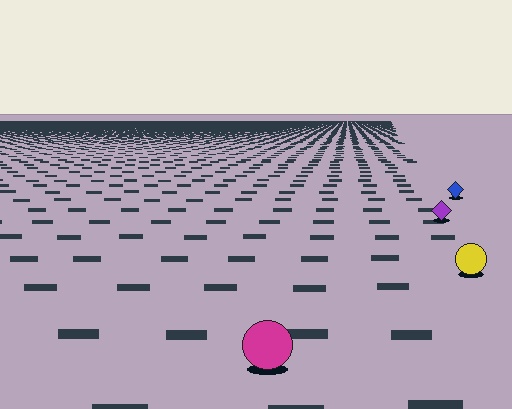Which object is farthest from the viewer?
The blue diamond is farthest from the viewer. It appears smaller and the ground texture around it is denser.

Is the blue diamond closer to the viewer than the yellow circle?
No. The yellow circle is closer — you can tell from the texture gradient: the ground texture is coarser near it.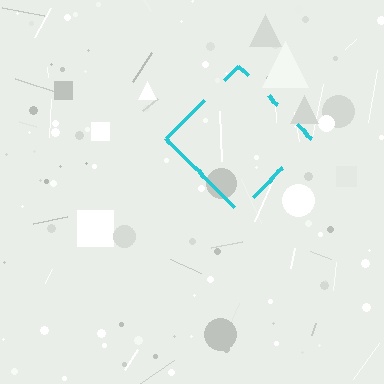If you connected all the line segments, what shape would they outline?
They would outline a diamond.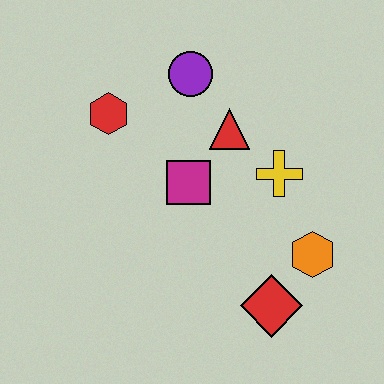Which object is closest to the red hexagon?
The purple circle is closest to the red hexagon.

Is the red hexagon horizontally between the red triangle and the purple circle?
No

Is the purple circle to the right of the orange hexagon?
No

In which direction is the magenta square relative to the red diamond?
The magenta square is above the red diamond.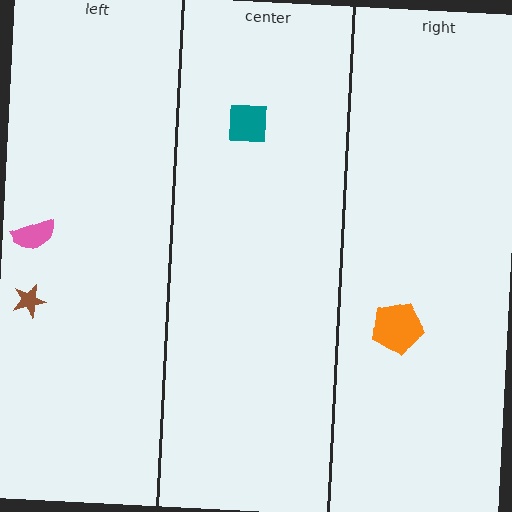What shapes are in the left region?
The brown star, the pink semicircle.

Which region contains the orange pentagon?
The right region.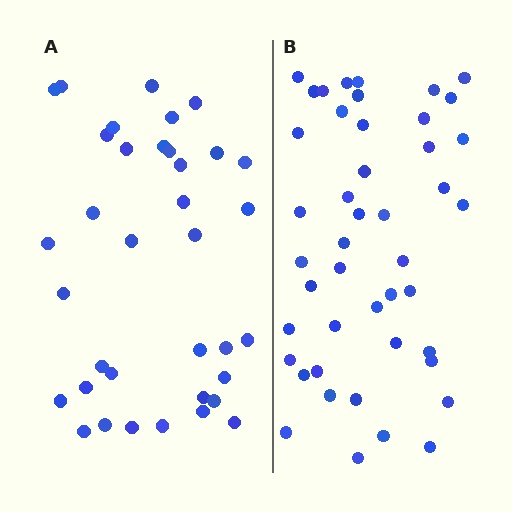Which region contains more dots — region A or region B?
Region B (the right region) has more dots.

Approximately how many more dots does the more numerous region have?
Region B has roughly 8 or so more dots than region A.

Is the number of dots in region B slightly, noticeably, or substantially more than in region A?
Region B has noticeably more, but not dramatically so. The ratio is roughly 1.2 to 1.